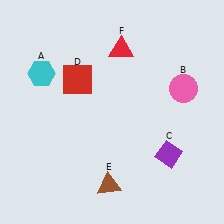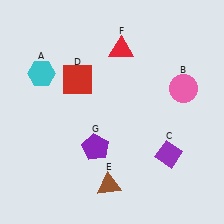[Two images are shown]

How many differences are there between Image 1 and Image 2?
There is 1 difference between the two images.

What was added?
A purple pentagon (G) was added in Image 2.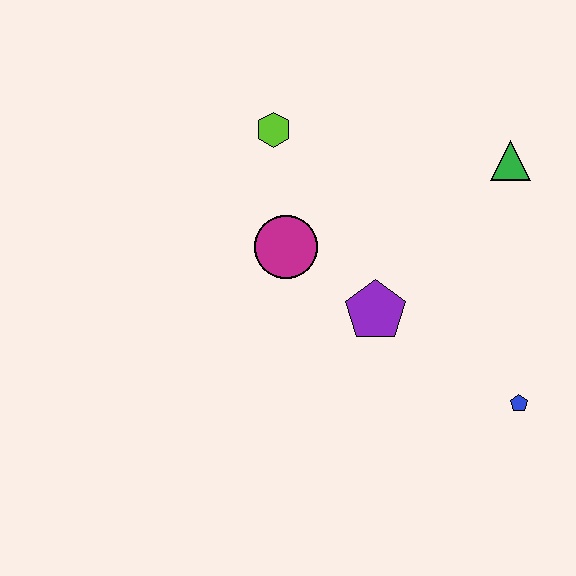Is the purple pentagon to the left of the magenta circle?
No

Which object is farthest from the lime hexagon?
The blue pentagon is farthest from the lime hexagon.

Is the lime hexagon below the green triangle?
No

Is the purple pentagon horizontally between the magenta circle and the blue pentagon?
Yes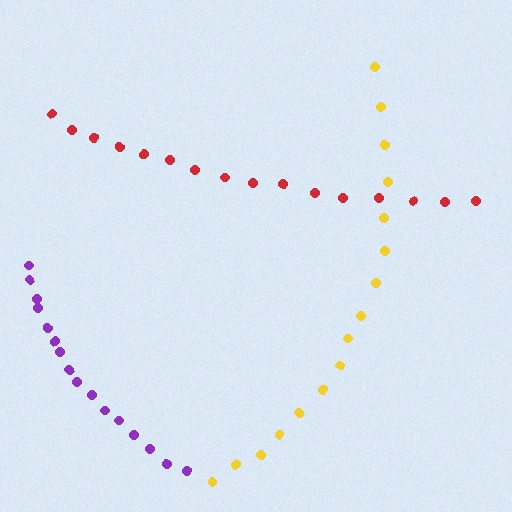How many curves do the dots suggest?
There are 3 distinct paths.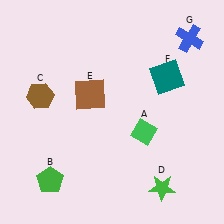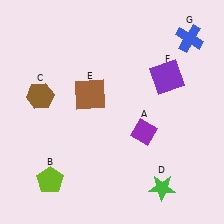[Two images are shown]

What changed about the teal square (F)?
In Image 1, F is teal. In Image 2, it changed to purple.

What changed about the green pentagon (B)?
In Image 1, B is green. In Image 2, it changed to lime.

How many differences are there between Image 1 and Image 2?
There are 3 differences between the two images.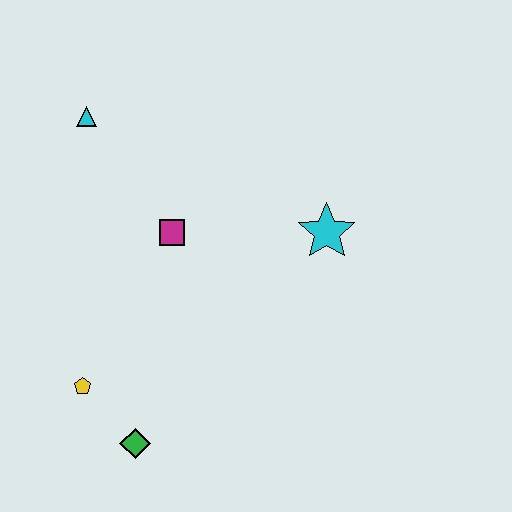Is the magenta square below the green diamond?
No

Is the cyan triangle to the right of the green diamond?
No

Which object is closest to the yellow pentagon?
The green diamond is closest to the yellow pentagon.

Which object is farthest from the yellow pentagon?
The cyan star is farthest from the yellow pentagon.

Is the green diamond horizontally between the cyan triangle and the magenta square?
Yes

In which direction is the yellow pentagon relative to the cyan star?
The yellow pentagon is to the left of the cyan star.